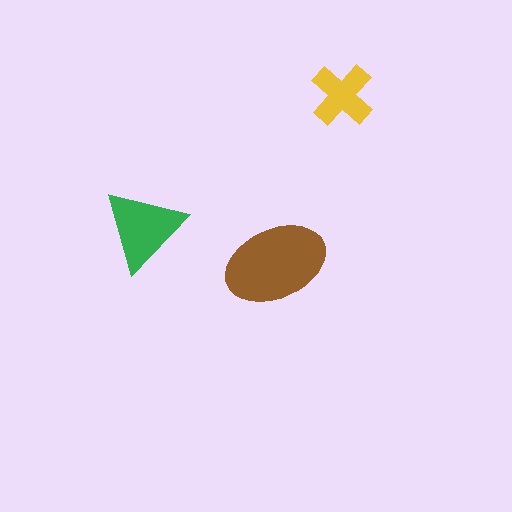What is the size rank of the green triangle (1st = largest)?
2nd.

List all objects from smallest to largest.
The yellow cross, the green triangle, the brown ellipse.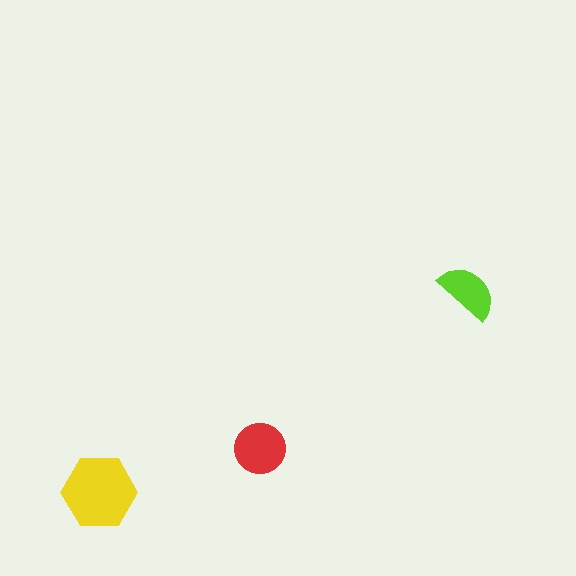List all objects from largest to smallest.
The yellow hexagon, the red circle, the lime semicircle.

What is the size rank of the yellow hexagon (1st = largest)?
1st.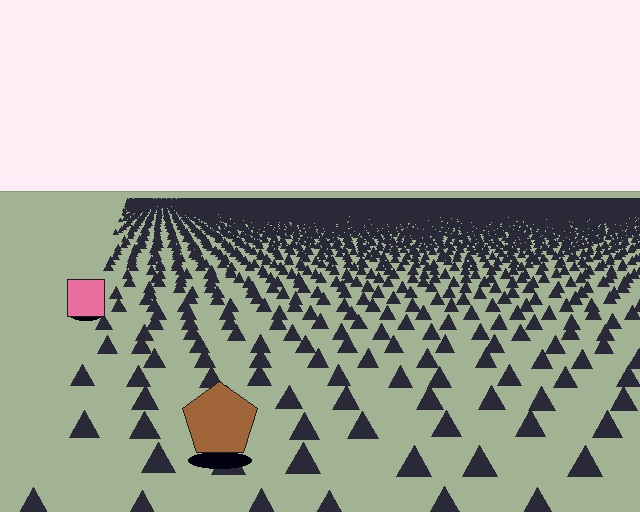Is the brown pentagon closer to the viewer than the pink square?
Yes. The brown pentagon is closer — you can tell from the texture gradient: the ground texture is coarser near it.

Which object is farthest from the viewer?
The pink square is farthest from the viewer. It appears smaller and the ground texture around it is denser.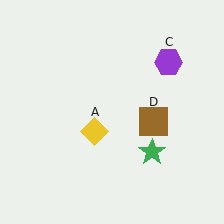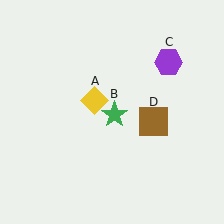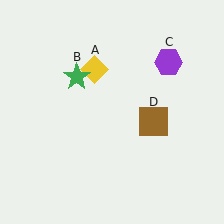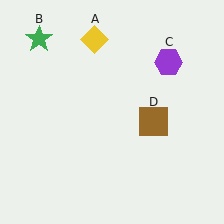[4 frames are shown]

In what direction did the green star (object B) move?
The green star (object B) moved up and to the left.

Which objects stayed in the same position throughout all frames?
Purple hexagon (object C) and brown square (object D) remained stationary.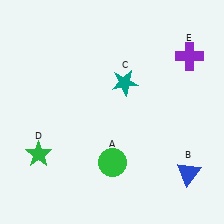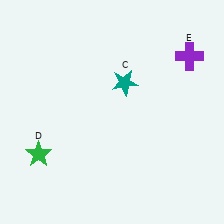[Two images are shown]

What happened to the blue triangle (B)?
The blue triangle (B) was removed in Image 2. It was in the bottom-right area of Image 1.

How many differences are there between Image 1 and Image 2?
There are 2 differences between the two images.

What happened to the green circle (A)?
The green circle (A) was removed in Image 2. It was in the bottom-right area of Image 1.